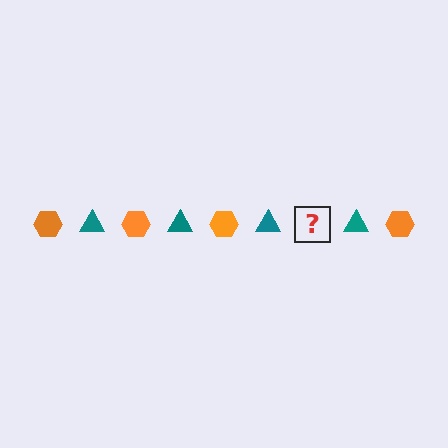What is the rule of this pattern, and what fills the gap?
The rule is that the pattern alternates between orange hexagon and teal triangle. The gap should be filled with an orange hexagon.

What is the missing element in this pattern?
The missing element is an orange hexagon.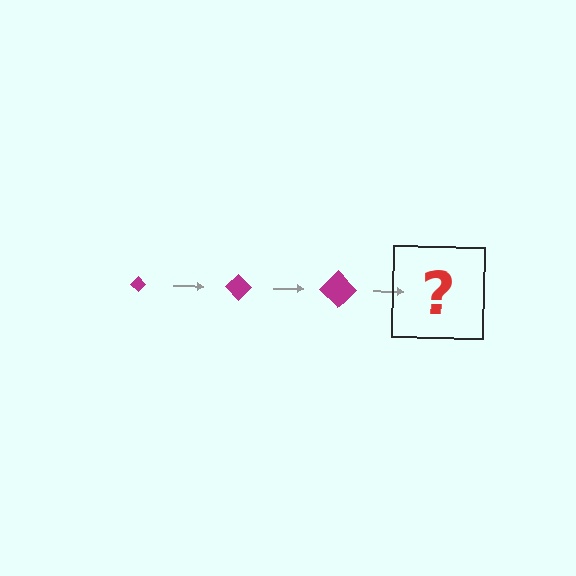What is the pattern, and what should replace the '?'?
The pattern is that the diamond gets progressively larger each step. The '?' should be a magenta diamond, larger than the previous one.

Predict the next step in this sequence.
The next step is a magenta diamond, larger than the previous one.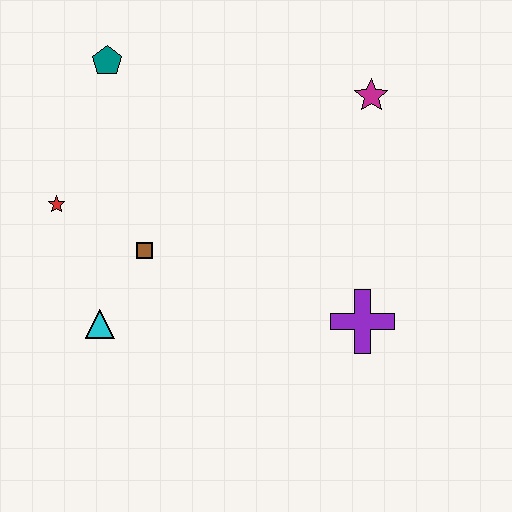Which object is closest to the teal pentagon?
The red star is closest to the teal pentagon.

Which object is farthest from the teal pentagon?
The purple cross is farthest from the teal pentagon.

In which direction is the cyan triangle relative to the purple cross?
The cyan triangle is to the left of the purple cross.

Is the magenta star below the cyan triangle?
No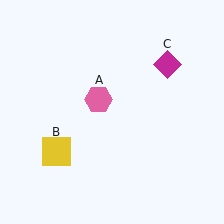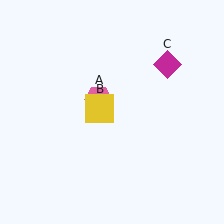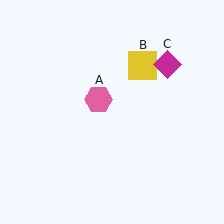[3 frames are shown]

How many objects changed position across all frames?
1 object changed position: yellow square (object B).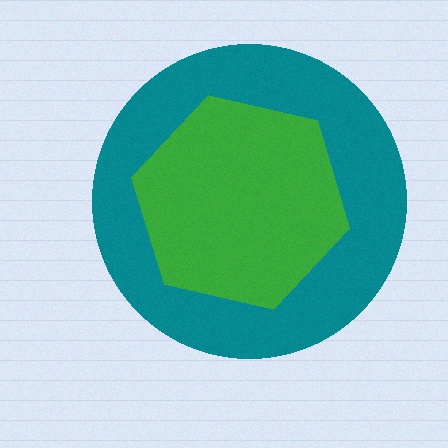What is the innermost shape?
The green hexagon.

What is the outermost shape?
The teal circle.